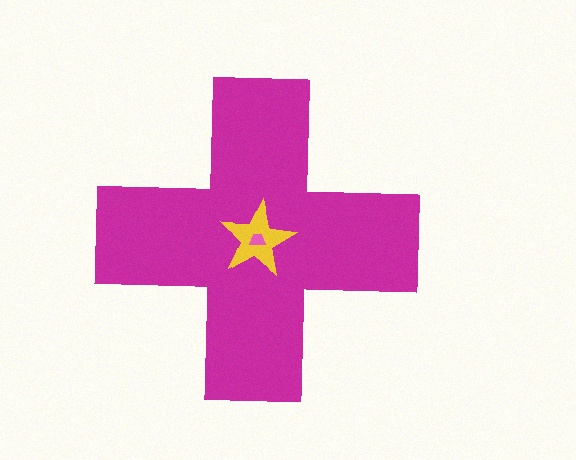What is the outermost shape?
The magenta cross.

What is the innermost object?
The pink trapezoid.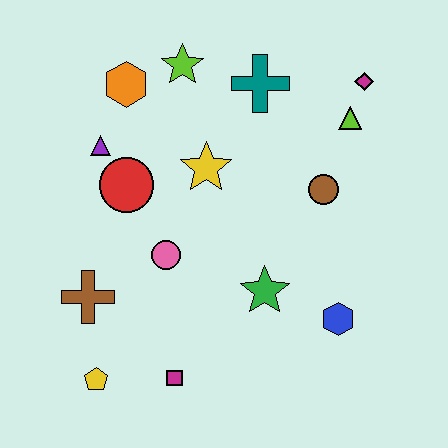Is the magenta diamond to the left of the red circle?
No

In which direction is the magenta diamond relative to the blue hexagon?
The magenta diamond is above the blue hexagon.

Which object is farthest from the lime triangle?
The yellow pentagon is farthest from the lime triangle.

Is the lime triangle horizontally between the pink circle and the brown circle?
No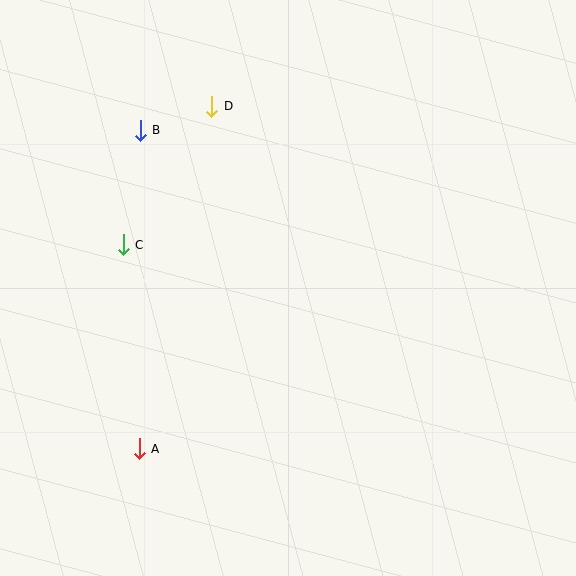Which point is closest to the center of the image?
Point C at (123, 245) is closest to the center.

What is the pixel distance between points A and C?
The distance between A and C is 204 pixels.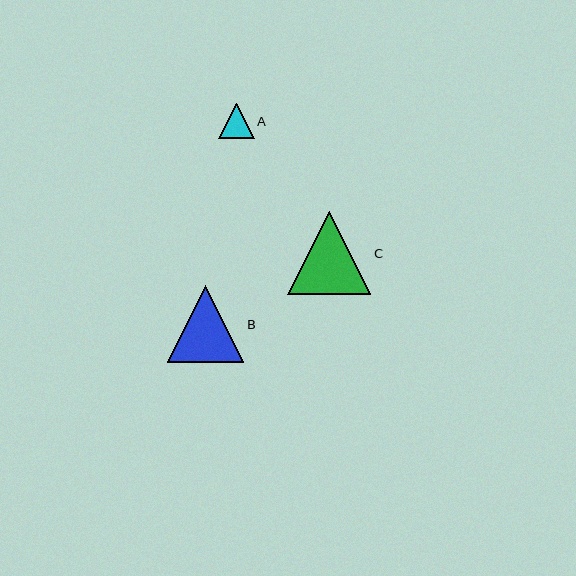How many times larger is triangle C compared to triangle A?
Triangle C is approximately 2.4 times the size of triangle A.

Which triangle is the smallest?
Triangle A is the smallest with a size of approximately 35 pixels.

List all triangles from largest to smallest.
From largest to smallest: C, B, A.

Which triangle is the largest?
Triangle C is the largest with a size of approximately 84 pixels.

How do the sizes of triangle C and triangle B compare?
Triangle C and triangle B are approximately the same size.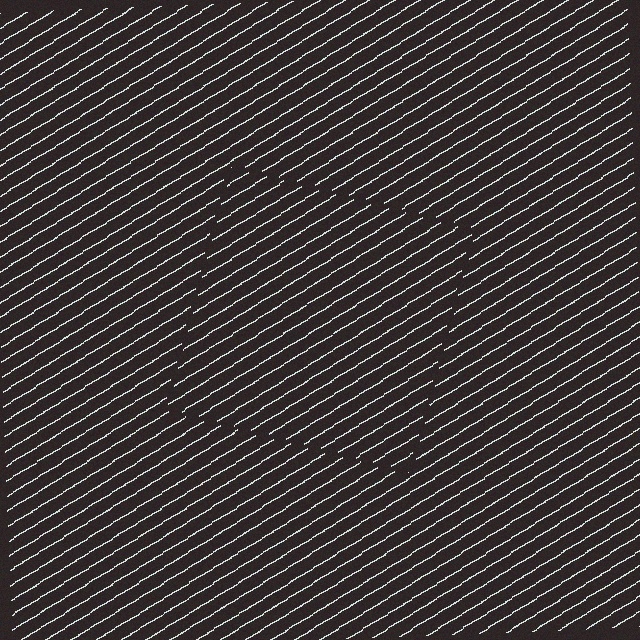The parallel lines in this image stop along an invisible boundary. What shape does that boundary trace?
An illusory square. The interior of the shape contains the same grating, shifted by half a period — the contour is defined by the phase discontinuity where line-ends from the inner and outer gratings abut.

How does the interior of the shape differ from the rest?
The interior of the shape contains the same grating, shifted by half a period — the contour is defined by the phase discontinuity where line-ends from the inner and outer gratings abut.